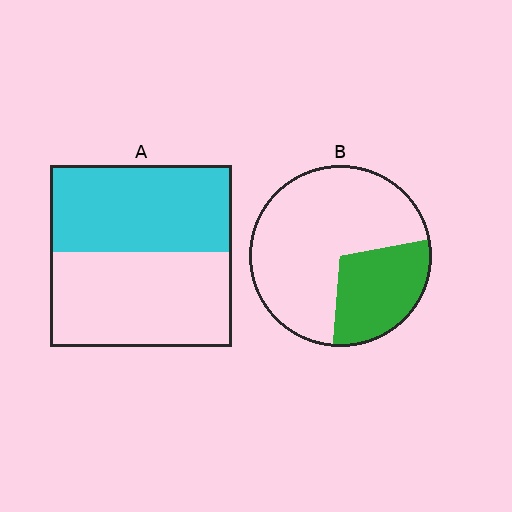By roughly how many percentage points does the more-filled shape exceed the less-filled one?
By roughly 20 percentage points (A over B).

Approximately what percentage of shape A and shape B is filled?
A is approximately 50% and B is approximately 30%.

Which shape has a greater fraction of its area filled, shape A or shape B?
Shape A.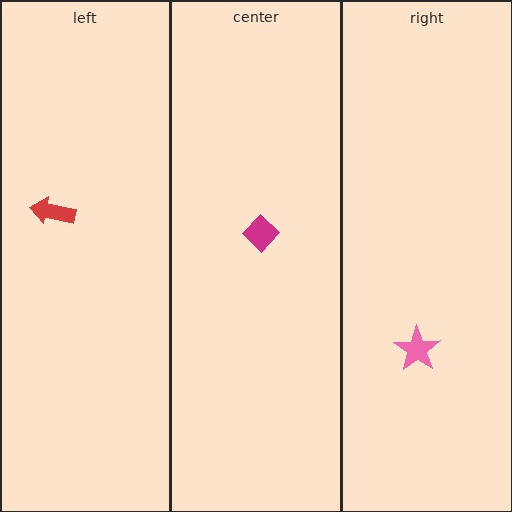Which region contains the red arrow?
The left region.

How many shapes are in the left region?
1.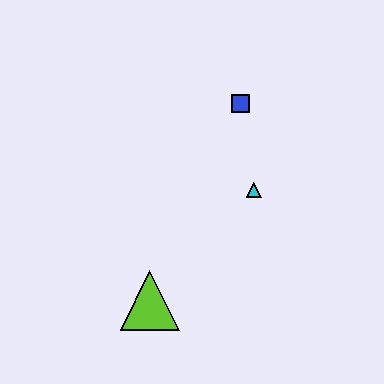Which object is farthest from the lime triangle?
The blue square is farthest from the lime triangle.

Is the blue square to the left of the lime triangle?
No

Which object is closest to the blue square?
The cyan triangle is closest to the blue square.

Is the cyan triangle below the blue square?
Yes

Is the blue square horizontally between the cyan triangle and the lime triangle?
Yes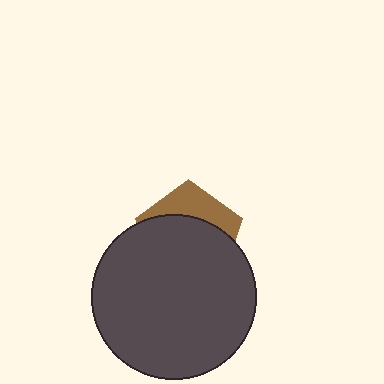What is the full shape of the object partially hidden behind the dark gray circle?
The partially hidden object is a brown pentagon.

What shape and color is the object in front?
The object in front is a dark gray circle.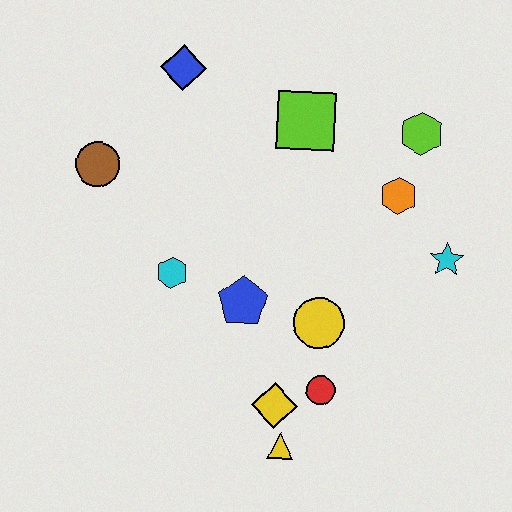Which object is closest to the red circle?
The yellow diamond is closest to the red circle.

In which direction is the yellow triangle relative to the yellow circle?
The yellow triangle is below the yellow circle.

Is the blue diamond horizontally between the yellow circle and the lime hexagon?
No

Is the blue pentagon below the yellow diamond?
No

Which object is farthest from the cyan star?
The brown circle is farthest from the cyan star.